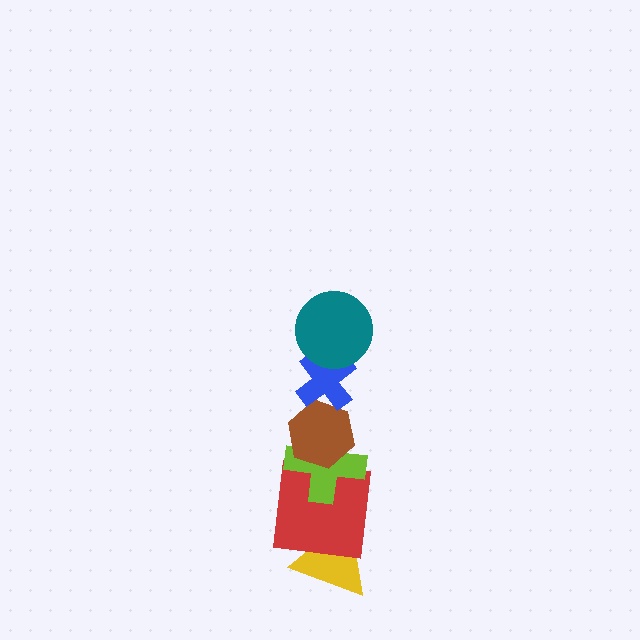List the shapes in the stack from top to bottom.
From top to bottom: the teal circle, the blue cross, the brown hexagon, the lime cross, the red square, the yellow triangle.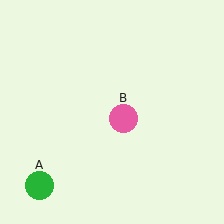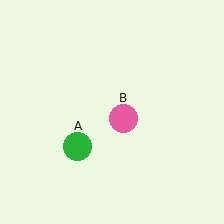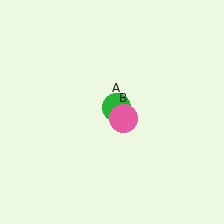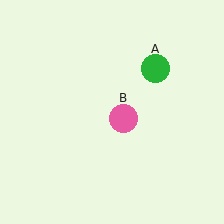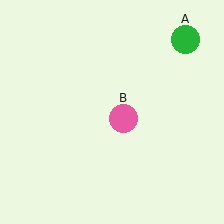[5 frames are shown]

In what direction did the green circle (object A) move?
The green circle (object A) moved up and to the right.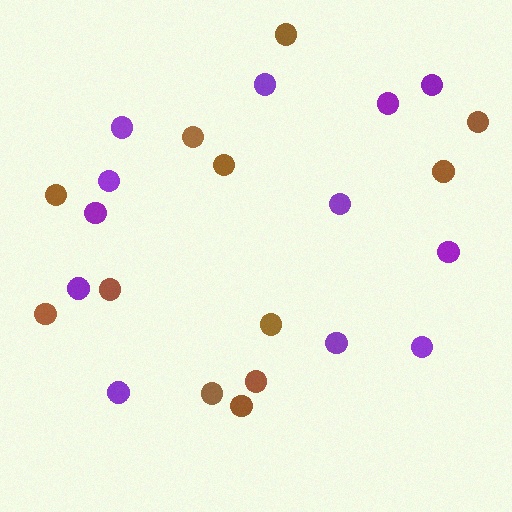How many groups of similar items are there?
There are 2 groups: one group of brown circles (12) and one group of purple circles (12).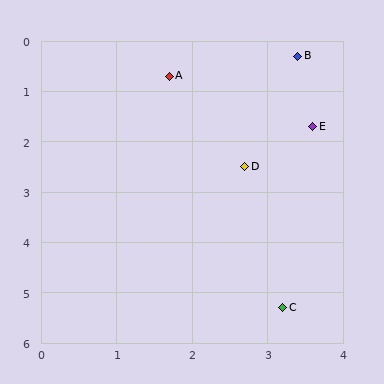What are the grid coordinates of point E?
Point E is at approximately (3.6, 1.7).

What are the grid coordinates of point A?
Point A is at approximately (1.7, 0.7).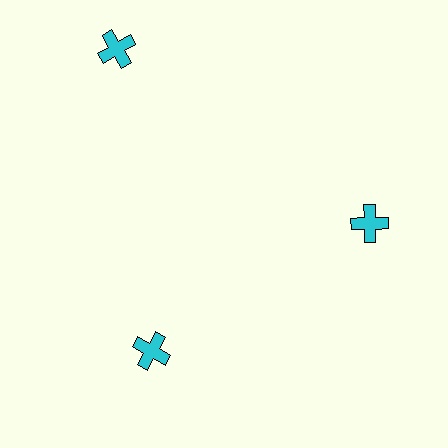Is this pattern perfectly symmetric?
No. The 3 cyan crosses are arranged in a ring, but one element near the 11 o'clock position is pushed outward from the center, breaking the 3-fold rotational symmetry.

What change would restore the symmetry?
The symmetry would be restored by moving it inward, back onto the ring so that all 3 crosses sit at equal angles and equal distance from the center.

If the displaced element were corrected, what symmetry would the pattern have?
It would have 3-fold rotational symmetry — the pattern would map onto itself every 120 degrees.